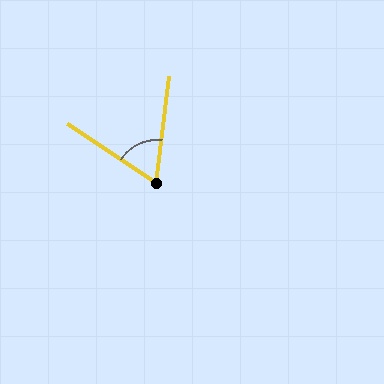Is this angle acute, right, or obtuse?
It is acute.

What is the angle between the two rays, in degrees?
Approximately 64 degrees.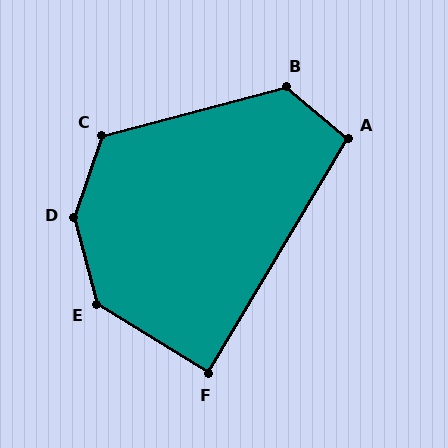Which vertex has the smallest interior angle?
F, at approximately 89 degrees.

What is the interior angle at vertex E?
Approximately 137 degrees (obtuse).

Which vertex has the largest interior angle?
D, at approximately 146 degrees.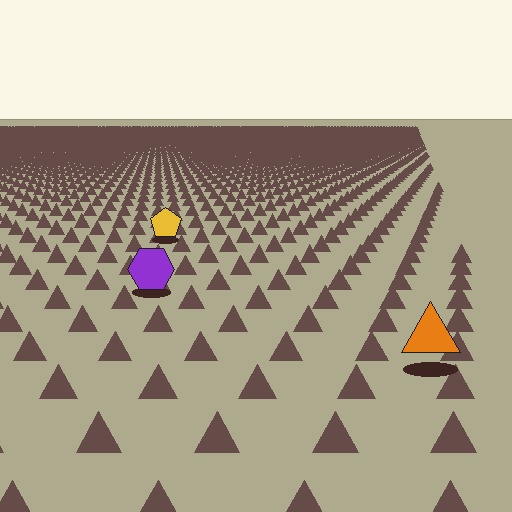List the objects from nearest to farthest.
From nearest to farthest: the orange triangle, the purple hexagon, the yellow pentagon.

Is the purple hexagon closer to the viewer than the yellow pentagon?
Yes. The purple hexagon is closer — you can tell from the texture gradient: the ground texture is coarser near it.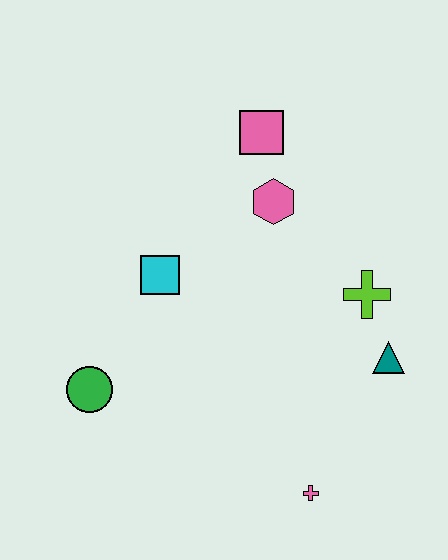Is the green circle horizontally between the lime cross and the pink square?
No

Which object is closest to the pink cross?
The teal triangle is closest to the pink cross.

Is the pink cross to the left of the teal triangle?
Yes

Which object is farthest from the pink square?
The pink cross is farthest from the pink square.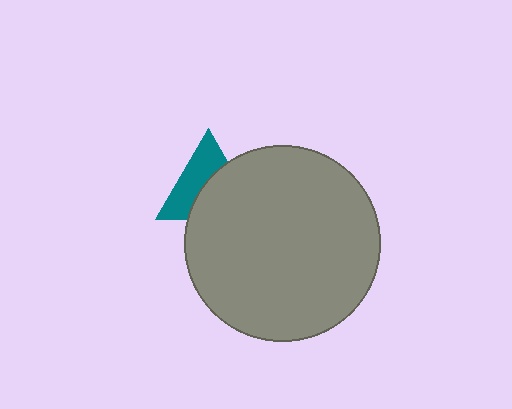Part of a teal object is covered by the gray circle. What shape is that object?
It is a triangle.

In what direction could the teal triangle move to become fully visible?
The teal triangle could move toward the upper-left. That would shift it out from behind the gray circle entirely.